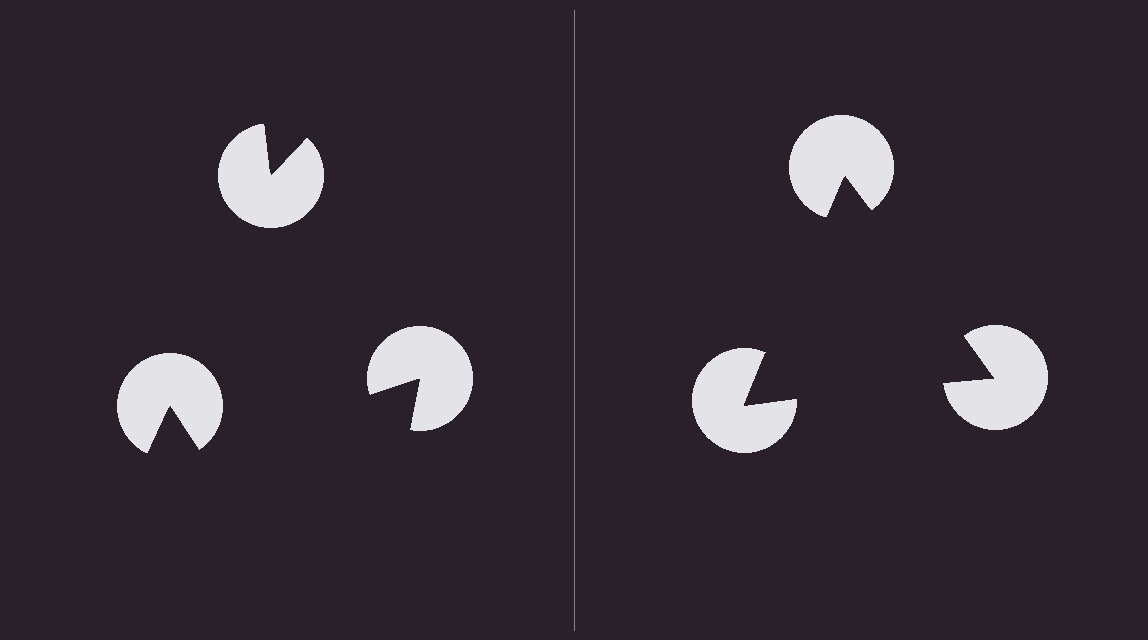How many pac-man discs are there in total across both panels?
6 — 3 on each side.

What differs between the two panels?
The pac-man discs are positioned identically on both sides; only the wedge orientations differ. On the right they align to a triangle; on the left they are misaligned.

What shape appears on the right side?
An illusory triangle.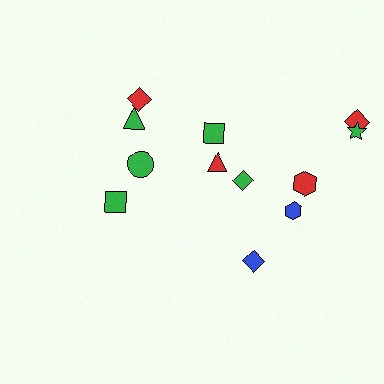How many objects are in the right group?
There are 7 objects.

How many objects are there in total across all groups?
There are 12 objects.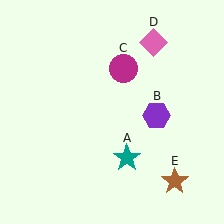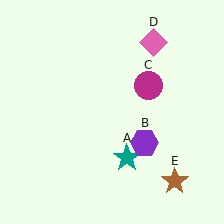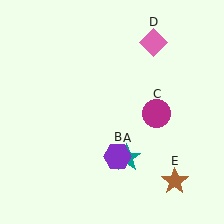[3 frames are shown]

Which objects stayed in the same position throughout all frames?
Teal star (object A) and pink diamond (object D) and brown star (object E) remained stationary.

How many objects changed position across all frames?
2 objects changed position: purple hexagon (object B), magenta circle (object C).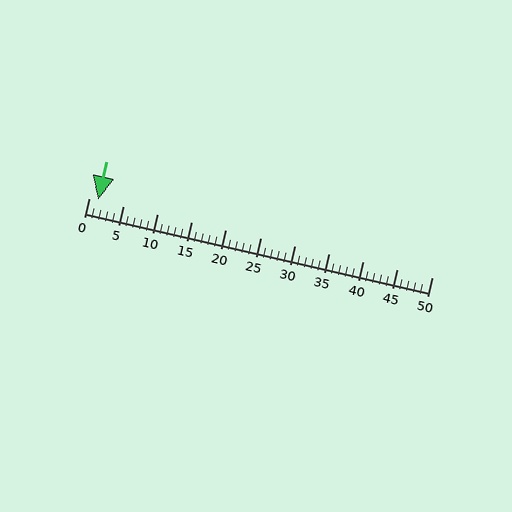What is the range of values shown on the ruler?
The ruler shows values from 0 to 50.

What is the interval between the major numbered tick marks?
The major tick marks are spaced 5 units apart.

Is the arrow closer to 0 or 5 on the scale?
The arrow is closer to 0.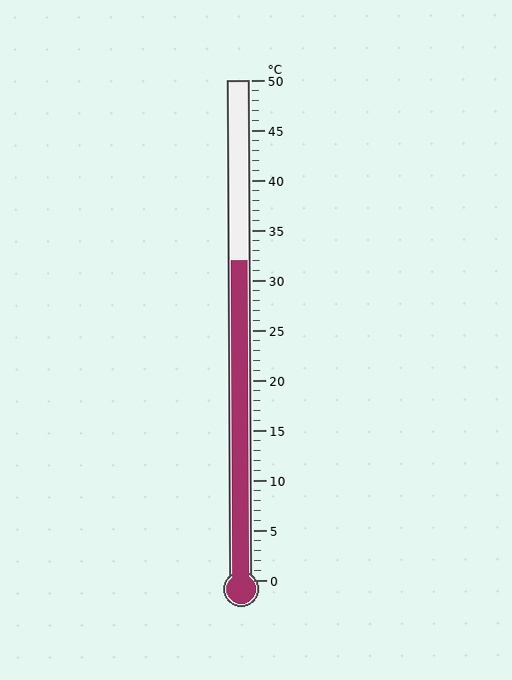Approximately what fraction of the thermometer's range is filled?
The thermometer is filled to approximately 65% of its range.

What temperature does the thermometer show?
The thermometer shows approximately 32°C.